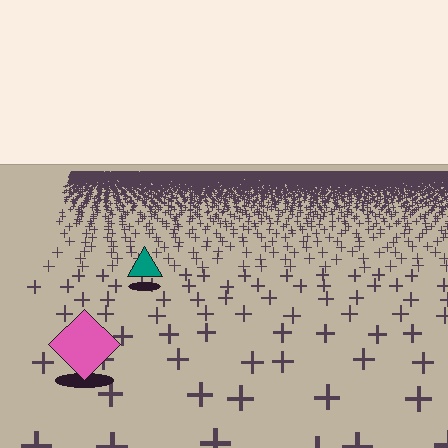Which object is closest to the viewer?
The pink diamond is closest. The texture marks near it are larger and more spread out.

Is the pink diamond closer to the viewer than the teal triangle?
Yes. The pink diamond is closer — you can tell from the texture gradient: the ground texture is coarser near it.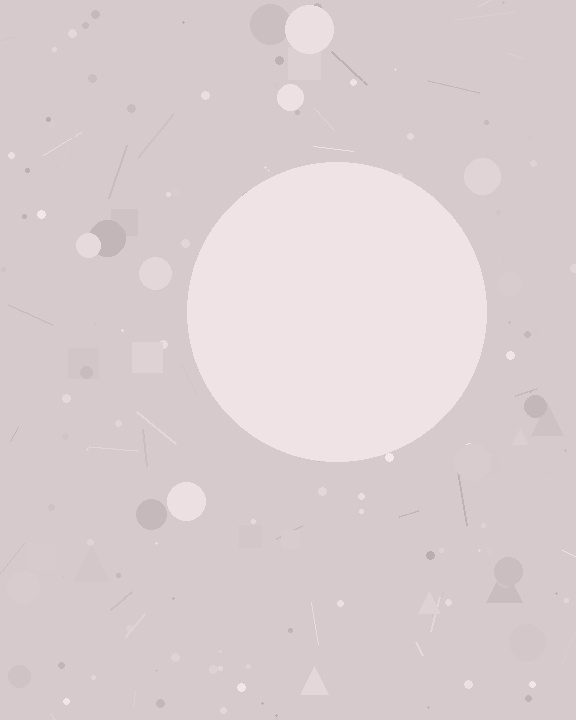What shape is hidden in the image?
A circle is hidden in the image.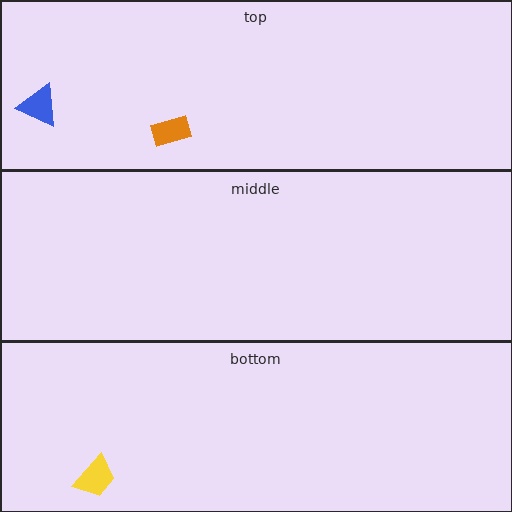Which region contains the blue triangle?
The top region.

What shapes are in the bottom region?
The yellow trapezoid.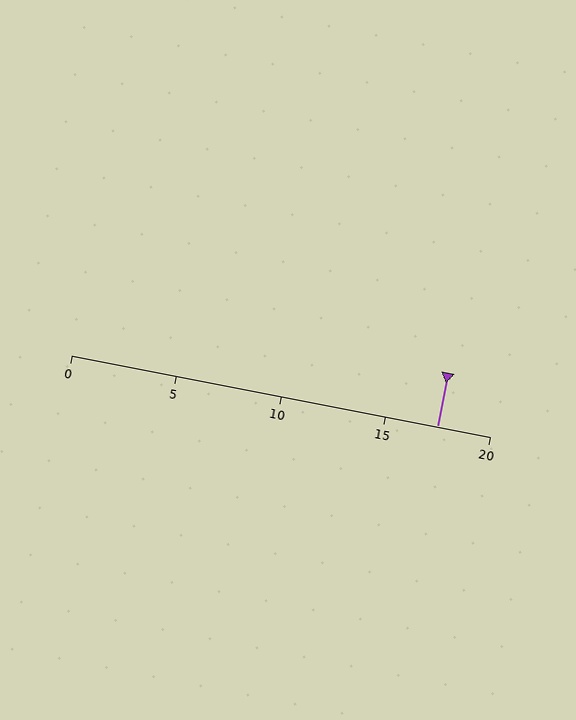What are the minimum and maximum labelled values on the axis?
The axis runs from 0 to 20.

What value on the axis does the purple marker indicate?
The marker indicates approximately 17.5.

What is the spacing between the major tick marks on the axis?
The major ticks are spaced 5 apart.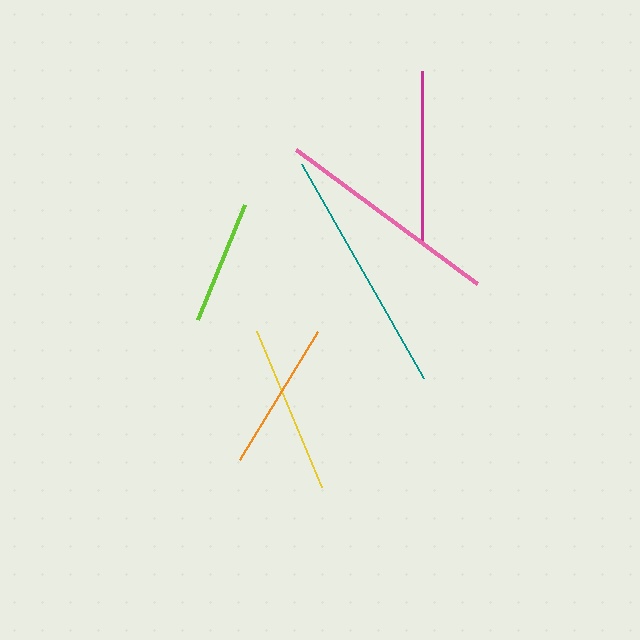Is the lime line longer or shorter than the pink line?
The pink line is longer than the lime line.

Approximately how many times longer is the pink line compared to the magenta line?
The pink line is approximately 1.3 times the length of the magenta line.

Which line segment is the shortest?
The lime line is the shortest at approximately 124 pixels.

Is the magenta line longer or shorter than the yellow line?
The magenta line is longer than the yellow line.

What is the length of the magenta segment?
The magenta segment is approximately 171 pixels long.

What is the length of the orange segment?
The orange segment is approximately 150 pixels long.